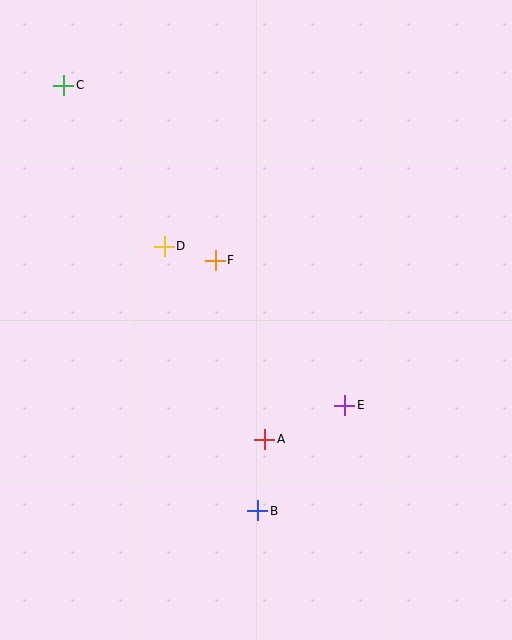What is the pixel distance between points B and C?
The distance between B and C is 467 pixels.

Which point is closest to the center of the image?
Point F at (215, 260) is closest to the center.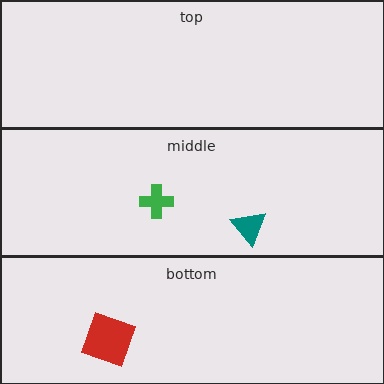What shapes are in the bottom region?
The red square.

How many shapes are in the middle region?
2.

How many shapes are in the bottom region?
1.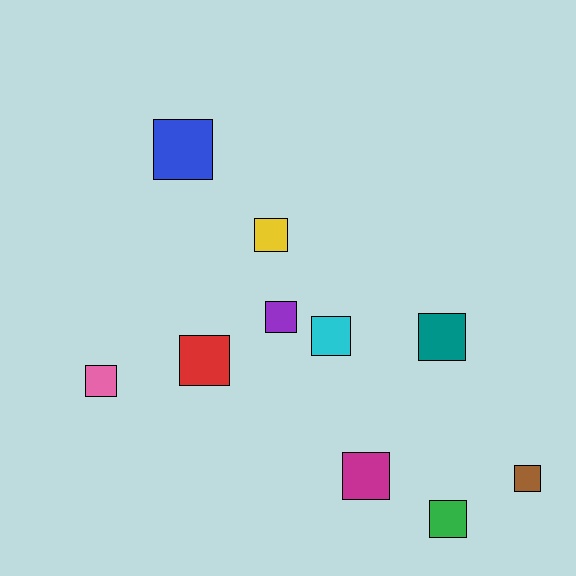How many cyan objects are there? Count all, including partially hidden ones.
There is 1 cyan object.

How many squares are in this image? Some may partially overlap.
There are 10 squares.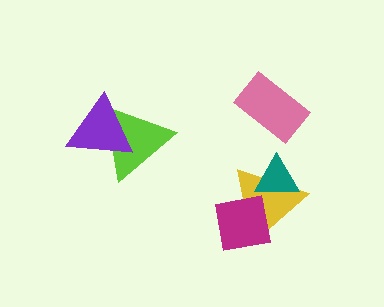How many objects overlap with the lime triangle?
1 object overlaps with the lime triangle.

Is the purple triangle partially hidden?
No, no other shape covers it.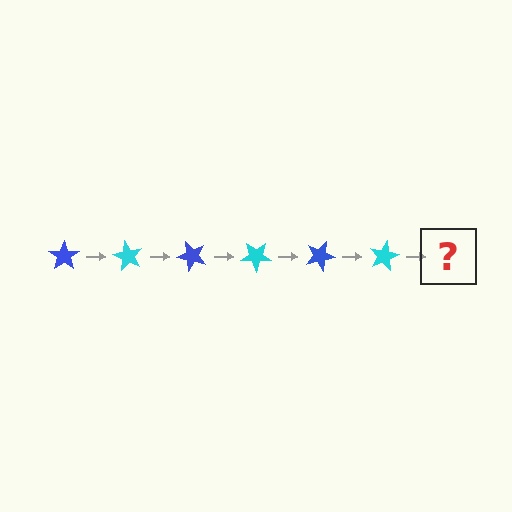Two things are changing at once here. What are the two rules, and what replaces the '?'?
The two rules are that it rotates 60 degrees each step and the color cycles through blue and cyan. The '?' should be a blue star, rotated 360 degrees from the start.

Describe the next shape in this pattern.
It should be a blue star, rotated 360 degrees from the start.